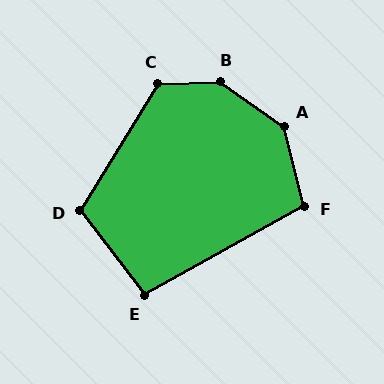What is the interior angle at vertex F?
Approximately 105 degrees (obtuse).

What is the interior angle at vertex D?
Approximately 111 degrees (obtuse).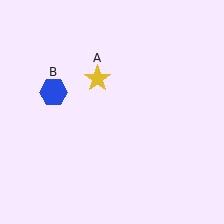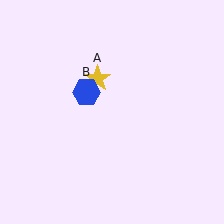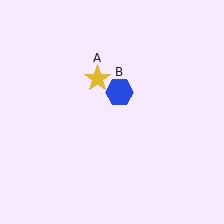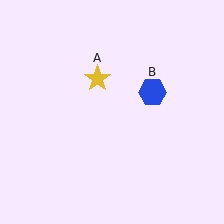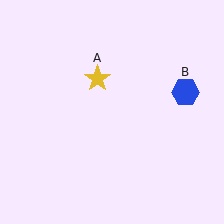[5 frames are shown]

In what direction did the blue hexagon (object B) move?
The blue hexagon (object B) moved right.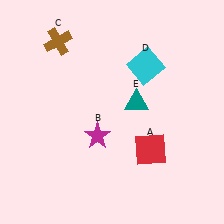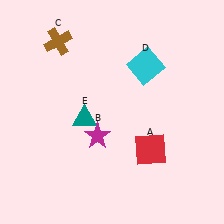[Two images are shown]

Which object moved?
The teal triangle (E) moved left.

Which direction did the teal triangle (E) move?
The teal triangle (E) moved left.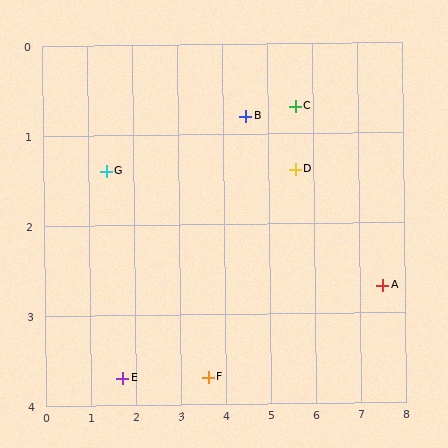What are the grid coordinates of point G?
Point G is at approximately (1.4, 1.4).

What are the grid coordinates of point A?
Point A is at approximately (7.5, 2.7).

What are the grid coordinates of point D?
Point D is at approximately (5.6, 1.4).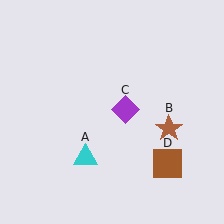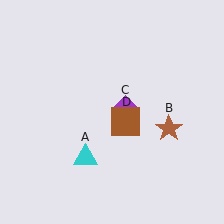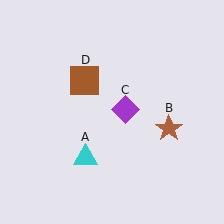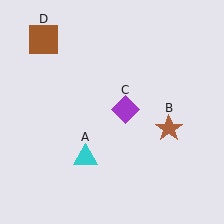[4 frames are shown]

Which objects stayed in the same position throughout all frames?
Cyan triangle (object A) and brown star (object B) and purple diamond (object C) remained stationary.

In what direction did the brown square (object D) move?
The brown square (object D) moved up and to the left.